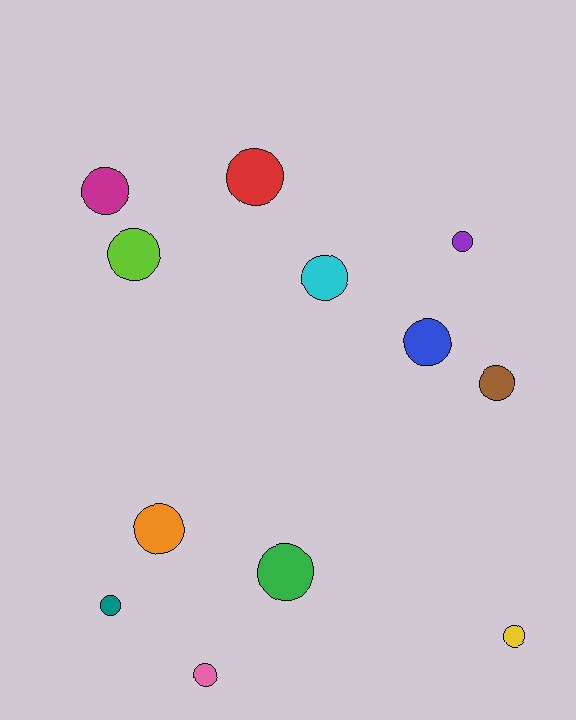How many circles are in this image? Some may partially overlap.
There are 12 circles.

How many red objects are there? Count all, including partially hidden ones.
There is 1 red object.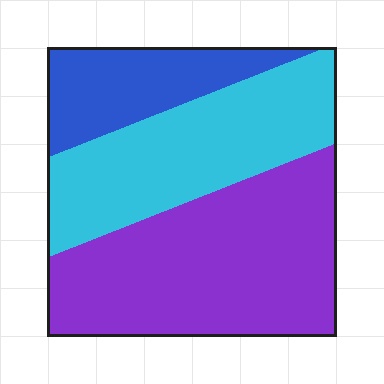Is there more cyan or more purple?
Purple.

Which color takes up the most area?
Purple, at roughly 45%.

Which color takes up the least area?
Blue, at roughly 20%.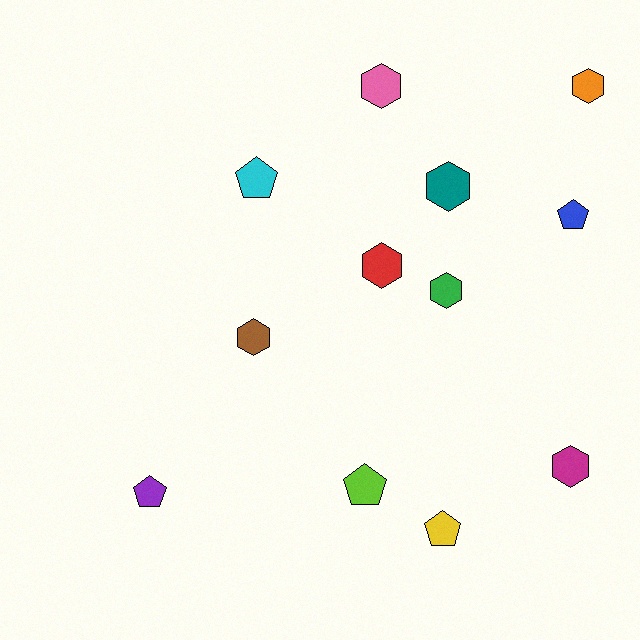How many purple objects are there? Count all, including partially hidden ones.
There is 1 purple object.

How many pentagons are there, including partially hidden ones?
There are 5 pentagons.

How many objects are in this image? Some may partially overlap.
There are 12 objects.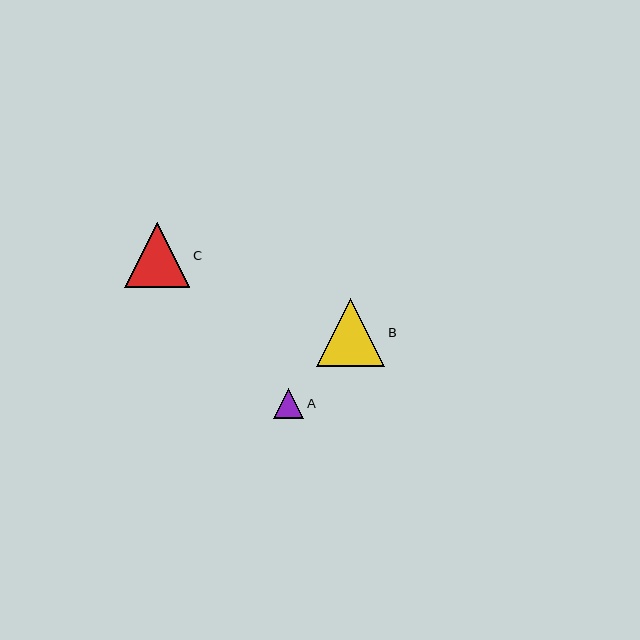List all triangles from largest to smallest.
From largest to smallest: B, C, A.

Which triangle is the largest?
Triangle B is the largest with a size of approximately 68 pixels.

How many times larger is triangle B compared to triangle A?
Triangle B is approximately 2.3 times the size of triangle A.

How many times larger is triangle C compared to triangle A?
Triangle C is approximately 2.2 times the size of triangle A.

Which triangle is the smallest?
Triangle A is the smallest with a size of approximately 30 pixels.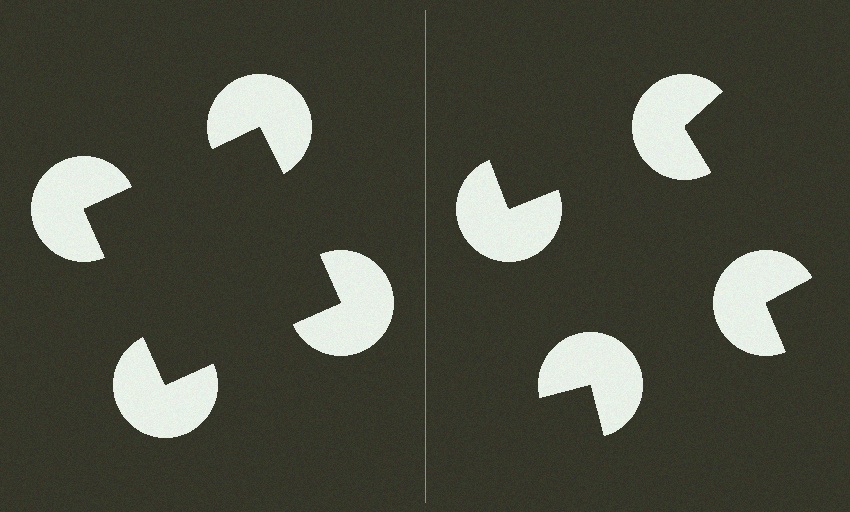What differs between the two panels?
The pac-man discs are positioned identically on both sides; only the wedge orientations differ. On the left they align to a square; on the right they are misaligned.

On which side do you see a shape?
An illusory square appears on the left side. On the right side the wedge cuts are rotated, so no coherent shape forms.